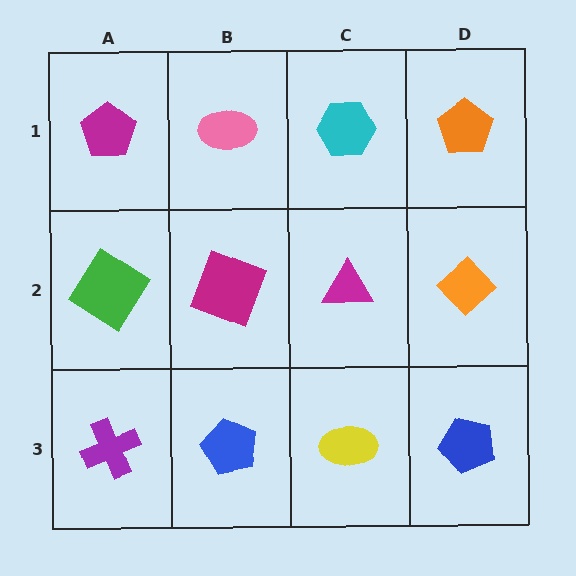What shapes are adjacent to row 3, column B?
A magenta square (row 2, column B), a purple cross (row 3, column A), a yellow ellipse (row 3, column C).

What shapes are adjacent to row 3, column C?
A magenta triangle (row 2, column C), a blue pentagon (row 3, column B), a blue pentagon (row 3, column D).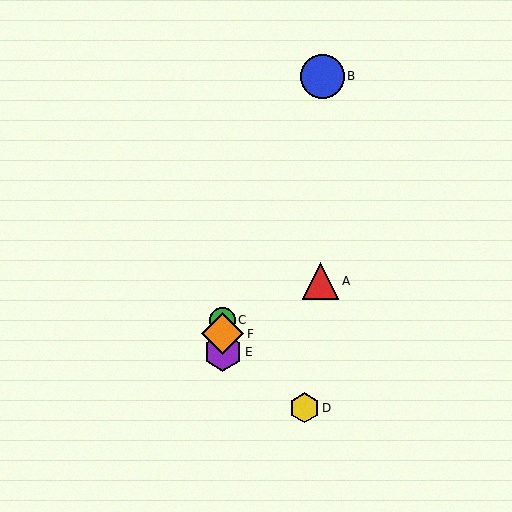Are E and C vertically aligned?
Yes, both are at x≈223.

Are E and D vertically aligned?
No, E is at x≈223 and D is at x≈304.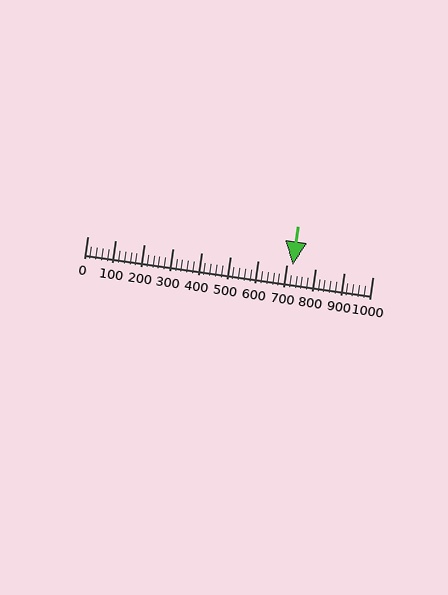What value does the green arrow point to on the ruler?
The green arrow points to approximately 719.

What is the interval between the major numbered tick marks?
The major tick marks are spaced 100 units apart.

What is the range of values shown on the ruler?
The ruler shows values from 0 to 1000.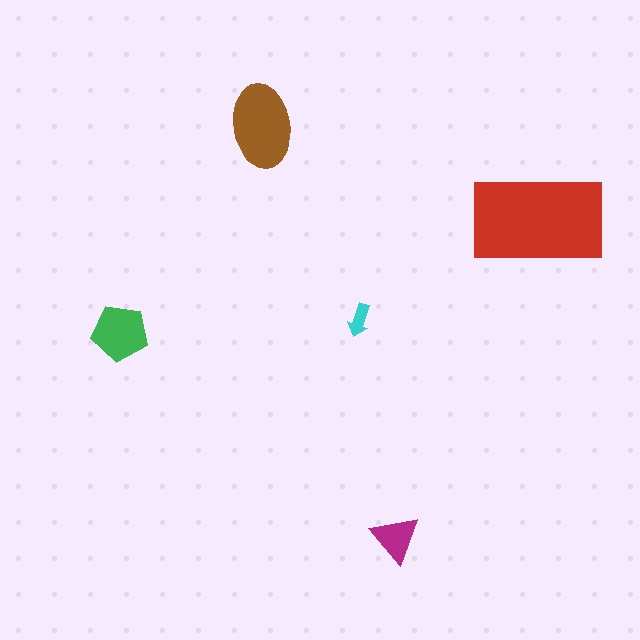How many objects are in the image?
There are 5 objects in the image.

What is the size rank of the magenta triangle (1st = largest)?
4th.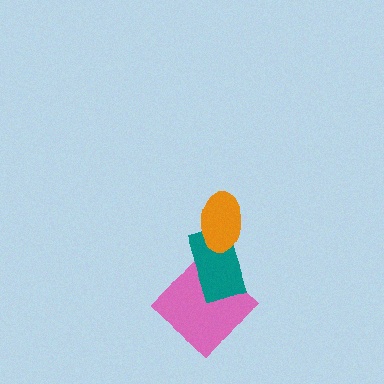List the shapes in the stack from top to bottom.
From top to bottom: the orange ellipse, the teal rectangle, the pink diamond.